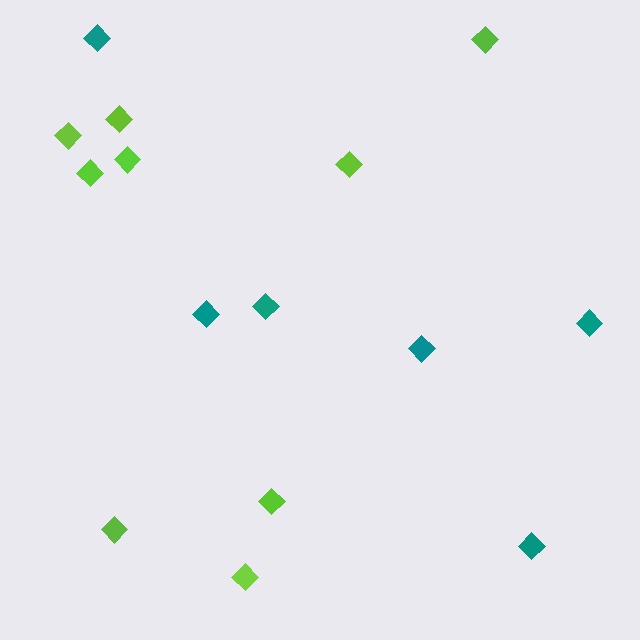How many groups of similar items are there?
There are 2 groups: one group of lime diamonds (9) and one group of teal diamonds (6).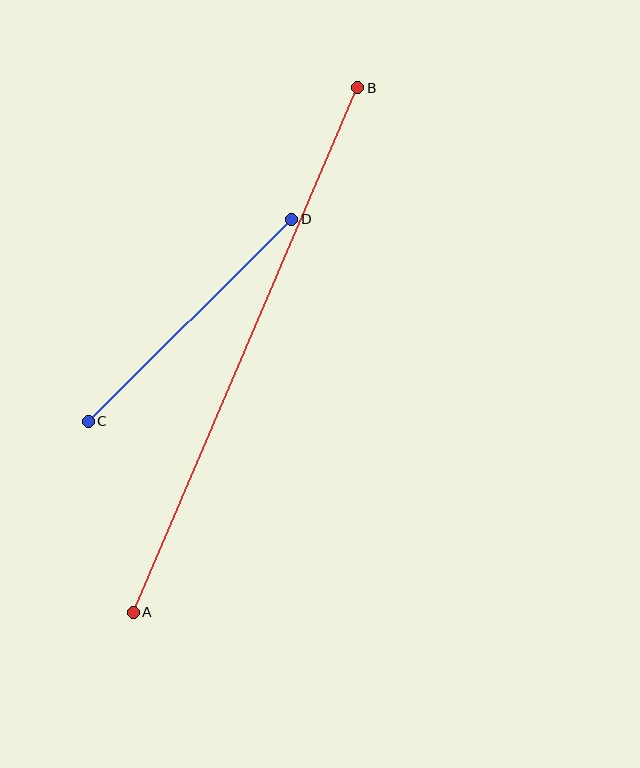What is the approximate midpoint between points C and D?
The midpoint is at approximately (190, 320) pixels.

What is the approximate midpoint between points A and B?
The midpoint is at approximately (245, 350) pixels.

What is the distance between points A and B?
The distance is approximately 571 pixels.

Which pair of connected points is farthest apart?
Points A and B are farthest apart.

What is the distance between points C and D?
The distance is approximately 287 pixels.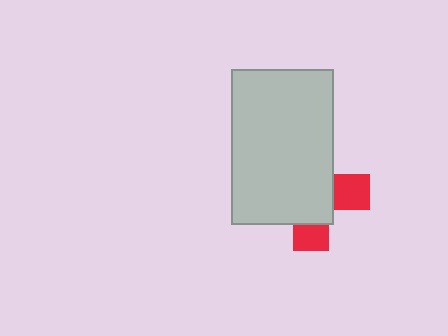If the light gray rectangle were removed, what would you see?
You would see the complete red cross.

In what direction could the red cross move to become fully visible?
The red cross could move toward the lower-right. That would shift it out from behind the light gray rectangle entirely.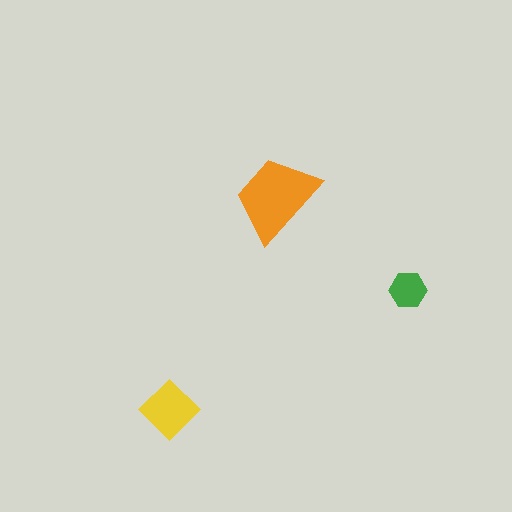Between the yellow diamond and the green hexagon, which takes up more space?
The yellow diamond.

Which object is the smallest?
The green hexagon.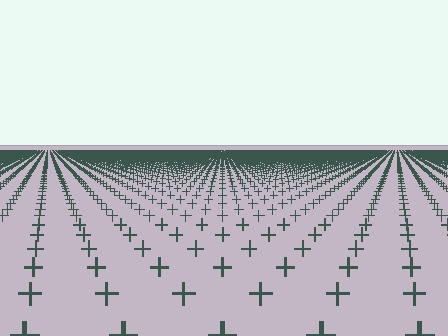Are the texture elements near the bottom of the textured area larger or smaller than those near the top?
Larger. Near the bottom, elements are closer to the viewer and appear at a bigger on-screen size.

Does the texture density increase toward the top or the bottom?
Density increases toward the top.